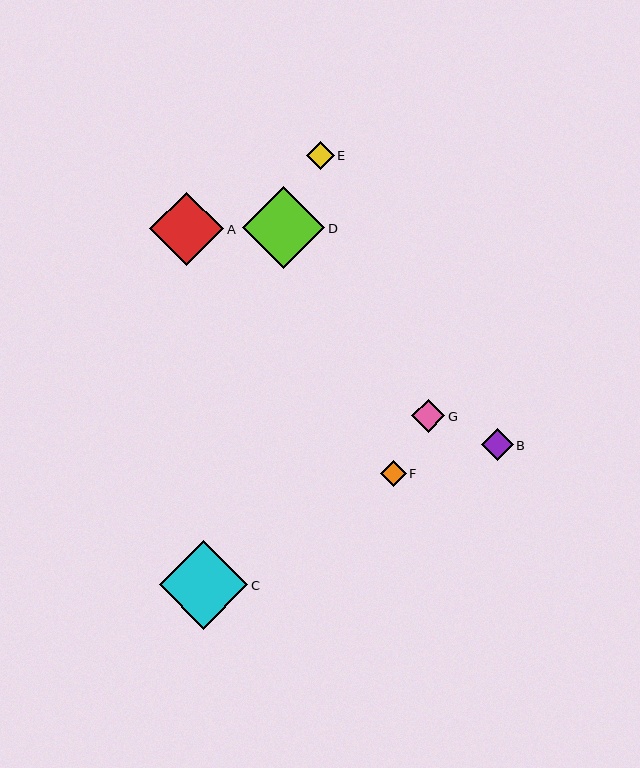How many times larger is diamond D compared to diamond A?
Diamond D is approximately 1.1 times the size of diamond A.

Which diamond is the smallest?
Diamond F is the smallest with a size of approximately 26 pixels.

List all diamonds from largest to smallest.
From largest to smallest: C, D, A, G, B, E, F.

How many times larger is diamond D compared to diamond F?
Diamond D is approximately 3.2 times the size of diamond F.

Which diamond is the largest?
Diamond C is the largest with a size of approximately 88 pixels.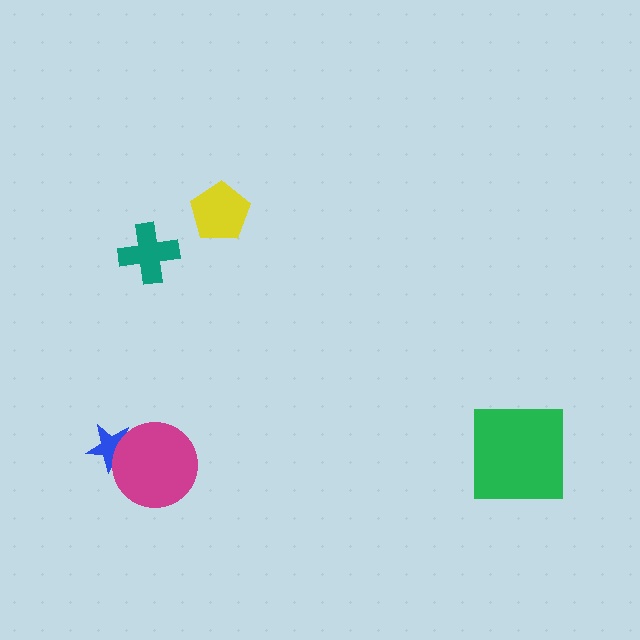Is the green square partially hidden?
No, no other shape covers it.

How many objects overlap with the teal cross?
0 objects overlap with the teal cross.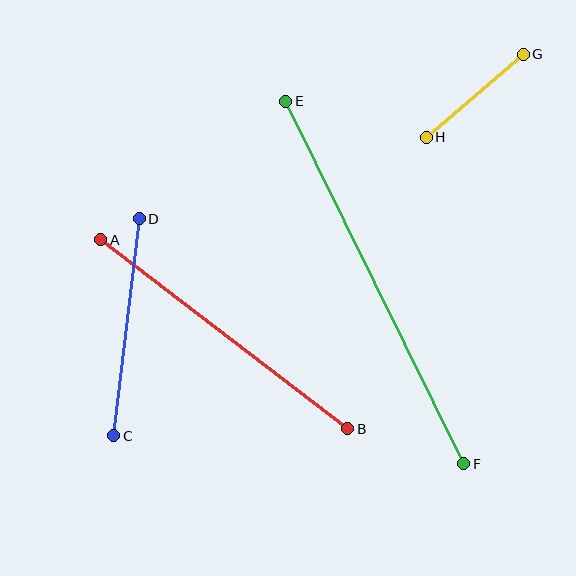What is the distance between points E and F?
The distance is approximately 404 pixels.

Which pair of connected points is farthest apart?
Points E and F are farthest apart.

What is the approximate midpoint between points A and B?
The midpoint is at approximately (224, 334) pixels.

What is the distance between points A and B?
The distance is approximately 311 pixels.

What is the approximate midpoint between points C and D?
The midpoint is at approximately (127, 327) pixels.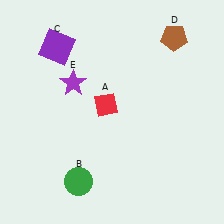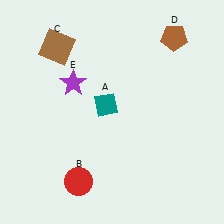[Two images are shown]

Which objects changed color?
A changed from red to teal. B changed from green to red. C changed from purple to brown.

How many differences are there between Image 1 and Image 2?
There are 3 differences between the two images.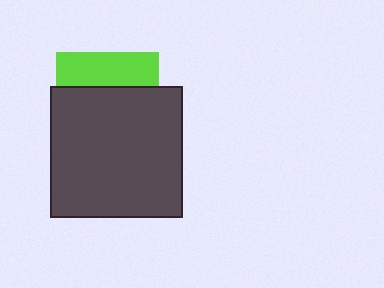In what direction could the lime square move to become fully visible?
The lime square could move up. That would shift it out from behind the dark gray rectangle entirely.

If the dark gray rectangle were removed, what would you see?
You would see the complete lime square.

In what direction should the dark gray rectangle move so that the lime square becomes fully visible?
The dark gray rectangle should move down. That is the shortest direction to clear the overlap and leave the lime square fully visible.